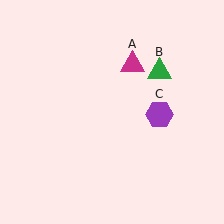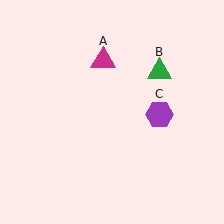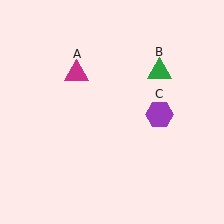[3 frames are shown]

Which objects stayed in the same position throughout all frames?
Green triangle (object B) and purple hexagon (object C) remained stationary.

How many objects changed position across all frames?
1 object changed position: magenta triangle (object A).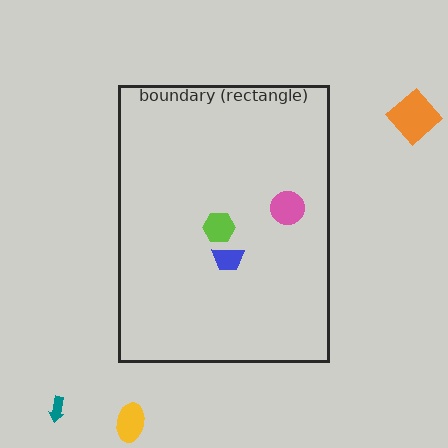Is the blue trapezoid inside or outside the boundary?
Inside.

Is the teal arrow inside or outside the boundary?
Outside.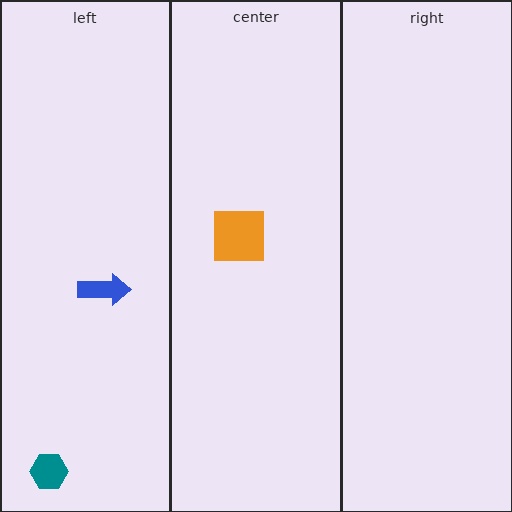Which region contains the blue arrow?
The left region.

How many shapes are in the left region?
2.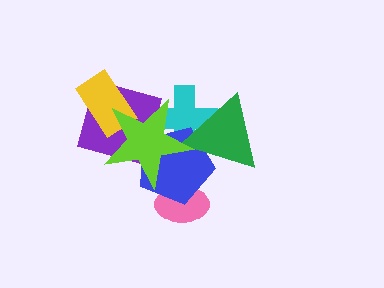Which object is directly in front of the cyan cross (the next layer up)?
The blue pentagon is directly in front of the cyan cross.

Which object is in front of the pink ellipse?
The blue pentagon is in front of the pink ellipse.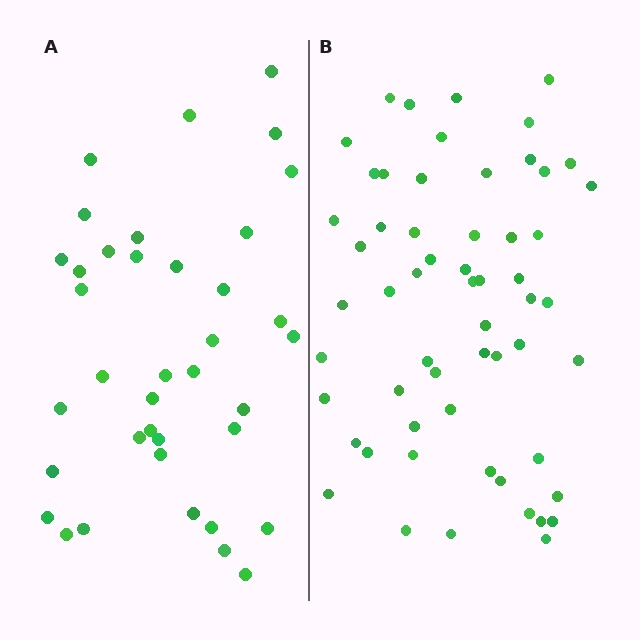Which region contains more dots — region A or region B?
Region B (the right region) has more dots.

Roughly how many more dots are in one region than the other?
Region B has approximately 20 more dots than region A.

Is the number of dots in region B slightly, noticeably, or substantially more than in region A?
Region B has substantially more. The ratio is roughly 1.5 to 1.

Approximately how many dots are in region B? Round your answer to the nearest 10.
About 60 dots. (The exact count is 58, which rounds to 60.)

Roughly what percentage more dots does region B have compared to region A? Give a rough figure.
About 55% more.